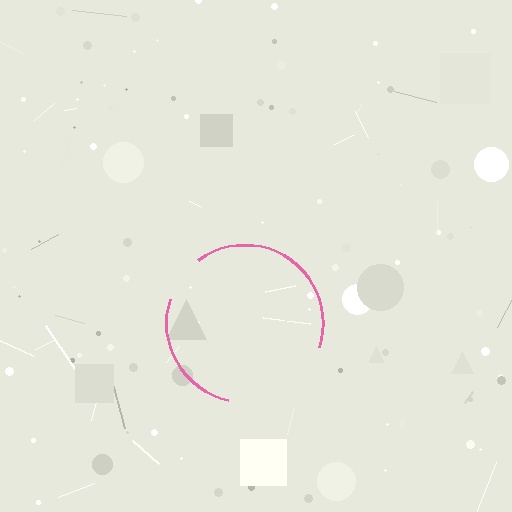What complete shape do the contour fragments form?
The contour fragments form a circle.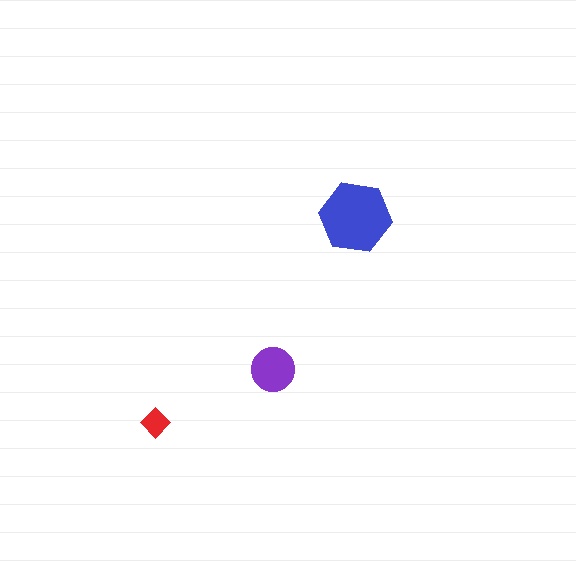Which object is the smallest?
The red diamond.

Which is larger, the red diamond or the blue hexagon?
The blue hexagon.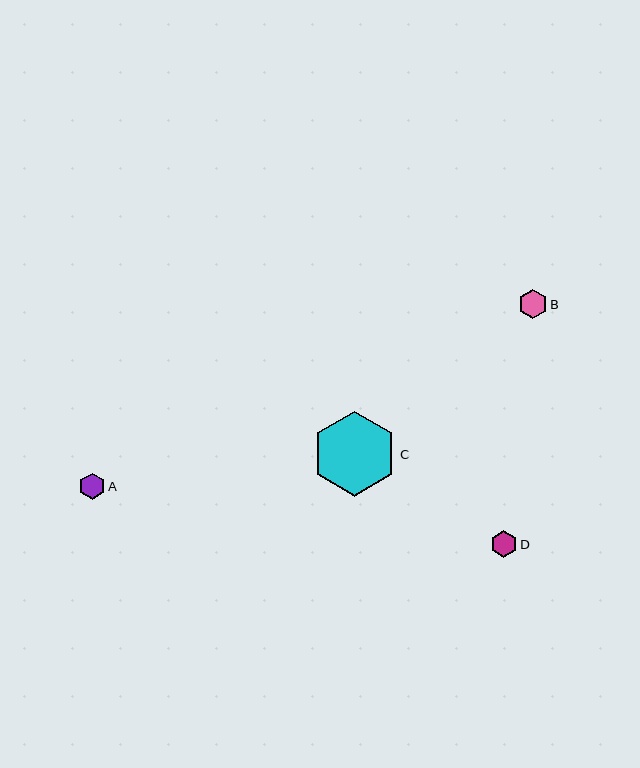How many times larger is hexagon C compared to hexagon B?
Hexagon C is approximately 3.0 times the size of hexagon B.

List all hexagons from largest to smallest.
From largest to smallest: C, B, D, A.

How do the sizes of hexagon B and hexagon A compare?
Hexagon B and hexagon A are approximately the same size.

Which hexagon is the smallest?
Hexagon A is the smallest with a size of approximately 26 pixels.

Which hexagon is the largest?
Hexagon C is the largest with a size of approximately 84 pixels.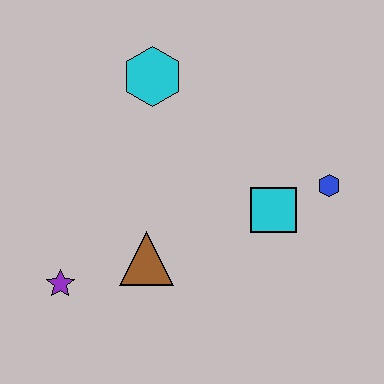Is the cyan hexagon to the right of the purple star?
Yes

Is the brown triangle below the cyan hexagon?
Yes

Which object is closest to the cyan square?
The blue hexagon is closest to the cyan square.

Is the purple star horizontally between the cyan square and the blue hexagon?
No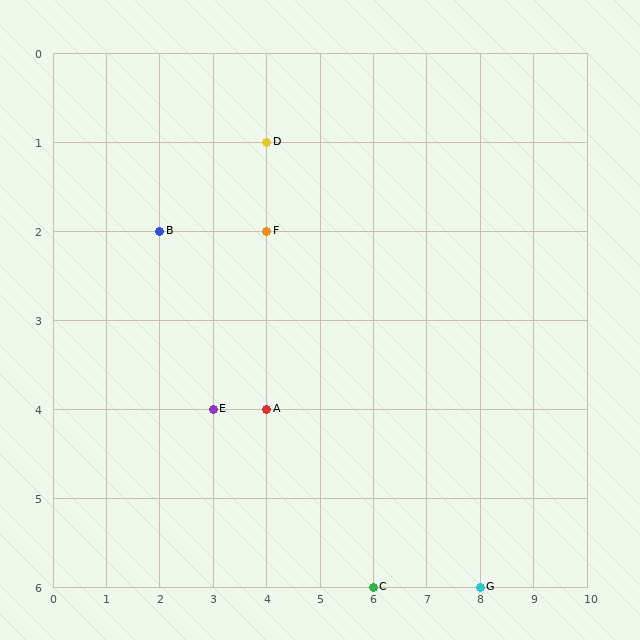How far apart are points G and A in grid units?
Points G and A are 4 columns and 2 rows apart (about 4.5 grid units diagonally).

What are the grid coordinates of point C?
Point C is at grid coordinates (6, 6).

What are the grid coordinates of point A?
Point A is at grid coordinates (4, 4).